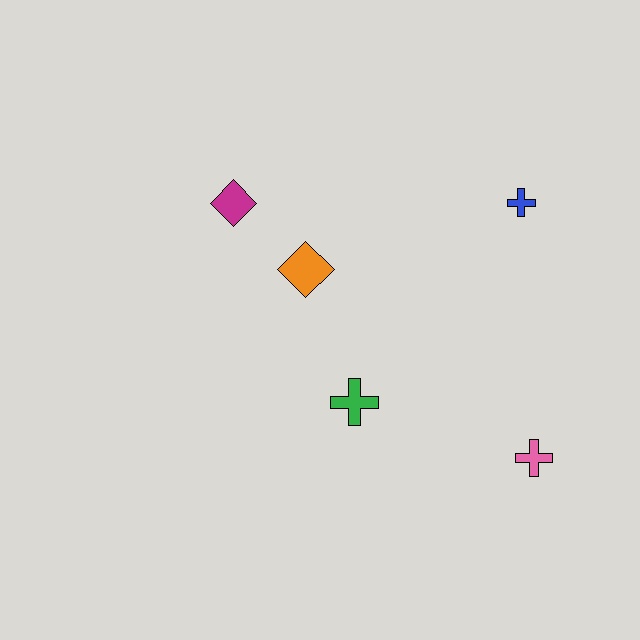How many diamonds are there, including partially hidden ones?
There are 2 diamonds.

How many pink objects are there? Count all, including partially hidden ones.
There is 1 pink object.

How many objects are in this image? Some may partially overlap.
There are 5 objects.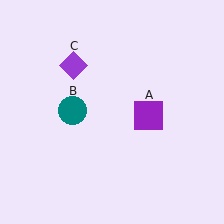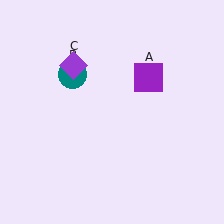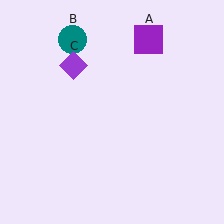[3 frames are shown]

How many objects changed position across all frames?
2 objects changed position: purple square (object A), teal circle (object B).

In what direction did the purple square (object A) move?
The purple square (object A) moved up.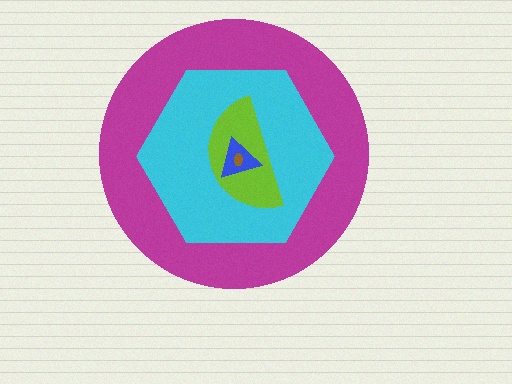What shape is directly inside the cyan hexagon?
The lime semicircle.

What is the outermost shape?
The magenta circle.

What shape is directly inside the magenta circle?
The cyan hexagon.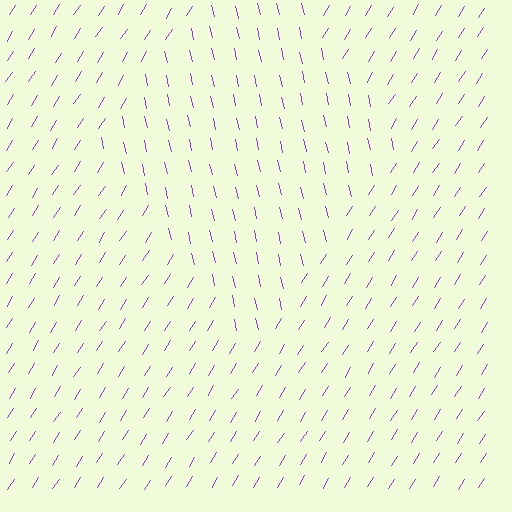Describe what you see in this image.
The image is filled with small purple line segments. A diamond region in the image has lines oriented differently from the surrounding lines, creating a visible texture boundary.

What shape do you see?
I see a diamond.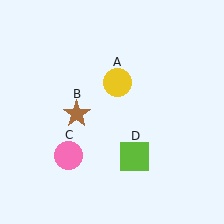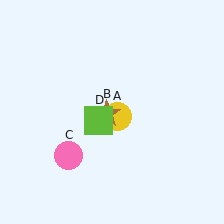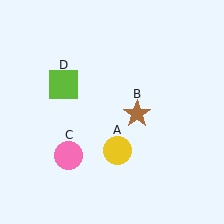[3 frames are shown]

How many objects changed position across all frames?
3 objects changed position: yellow circle (object A), brown star (object B), lime square (object D).